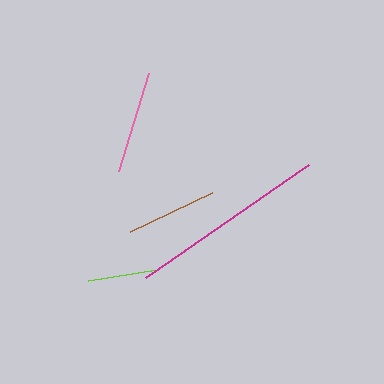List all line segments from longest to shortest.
From longest to shortest: magenta, pink, brown, lime.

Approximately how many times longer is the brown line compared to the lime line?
The brown line is approximately 1.3 times the length of the lime line.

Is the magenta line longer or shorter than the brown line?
The magenta line is longer than the brown line.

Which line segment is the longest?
The magenta line is the longest at approximately 199 pixels.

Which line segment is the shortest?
The lime line is the shortest at approximately 70 pixels.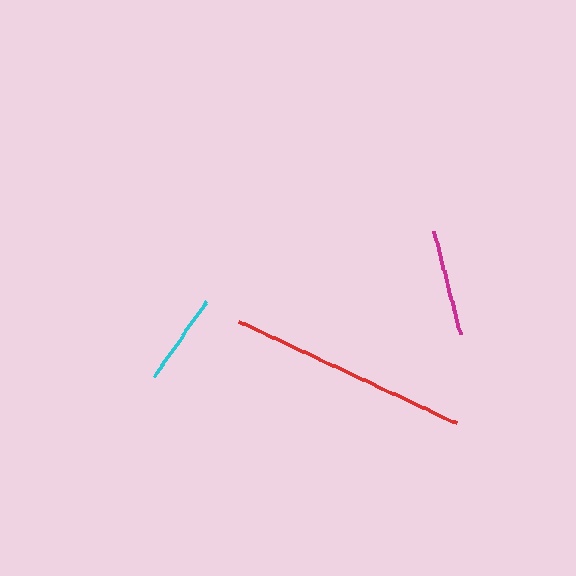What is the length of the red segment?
The red segment is approximately 240 pixels long.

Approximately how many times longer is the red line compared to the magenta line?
The red line is approximately 2.2 times the length of the magenta line.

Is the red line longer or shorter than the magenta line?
The red line is longer than the magenta line.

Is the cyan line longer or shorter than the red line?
The red line is longer than the cyan line.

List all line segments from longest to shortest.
From longest to shortest: red, magenta, cyan.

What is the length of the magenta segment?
The magenta segment is approximately 107 pixels long.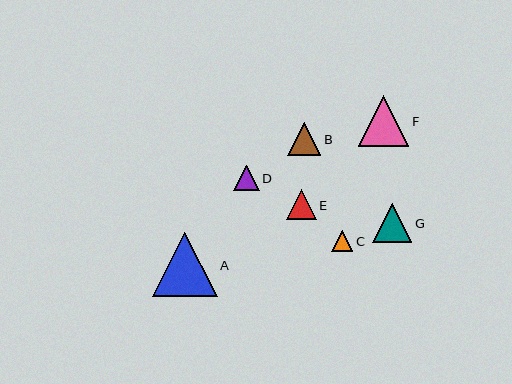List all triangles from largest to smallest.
From largest to smallest: A, F, G, B, E, D, C.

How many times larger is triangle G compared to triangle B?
Triangle G is approximately 1.2 times the size of triangle B.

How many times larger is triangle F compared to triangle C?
Triangle F is approximately 2.4 times the size of triangle C.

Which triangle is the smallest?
Triangle C is the smallest with a size of approximately 21 pixels.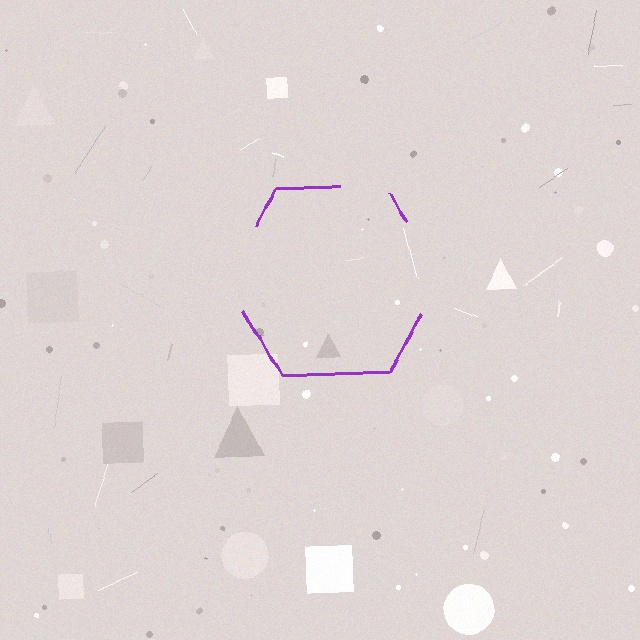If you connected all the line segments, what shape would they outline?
They would outline a hexagon.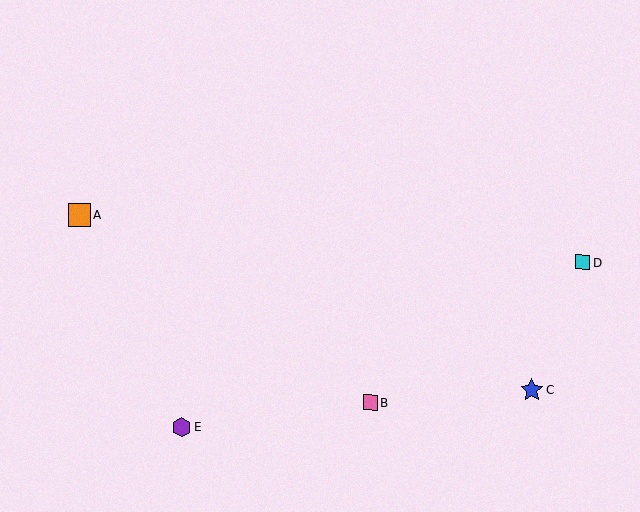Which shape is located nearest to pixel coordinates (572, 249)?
The cyan square (labeled D) at (583, 262) is nearest to that location.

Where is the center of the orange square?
The center of the orange square is at (80, 215).